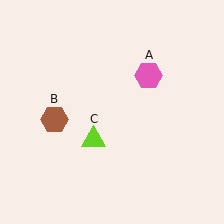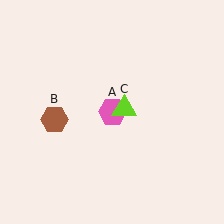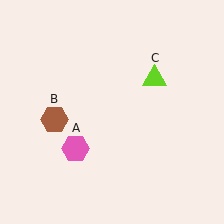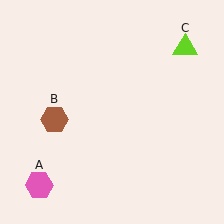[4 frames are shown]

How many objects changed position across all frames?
2 objects changed position: pink hexagon (object A), lime triangle (object C).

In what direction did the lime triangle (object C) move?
The lime triangle (object C) moved up and to the right.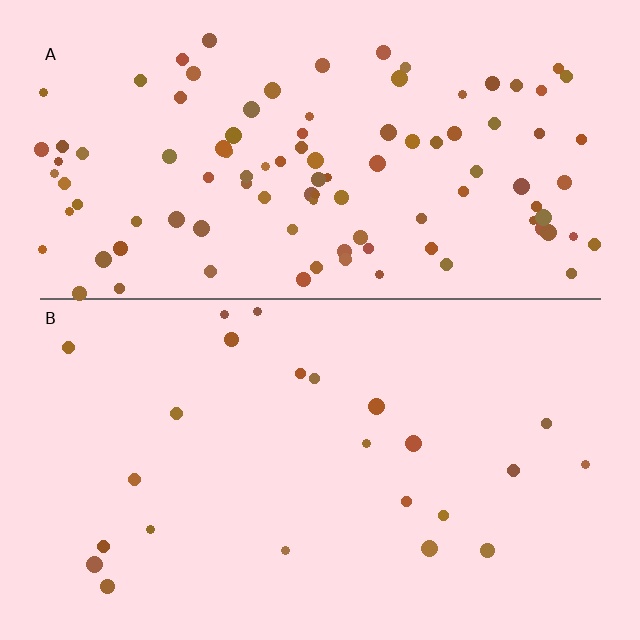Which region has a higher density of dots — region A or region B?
A (the top).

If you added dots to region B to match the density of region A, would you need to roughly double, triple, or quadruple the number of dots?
Approximately quadruple.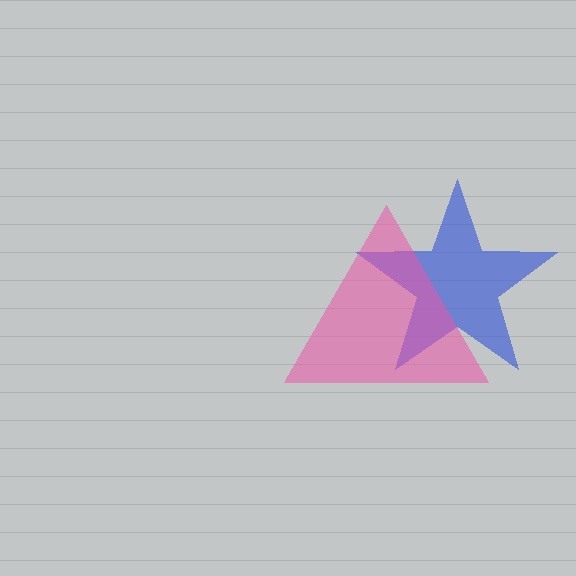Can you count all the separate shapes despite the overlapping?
Yes, there are 2 separate shapes.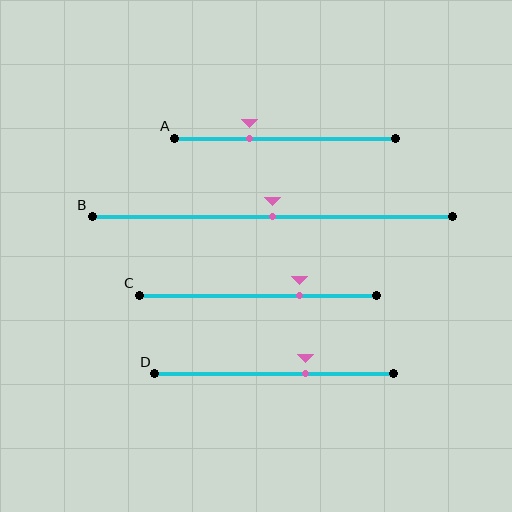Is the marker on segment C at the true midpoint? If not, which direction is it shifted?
No, the marker on segment C is shifted to the right by about 18% of the segment length.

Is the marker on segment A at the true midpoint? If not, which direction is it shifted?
No, the marker on segment A is shifted to the left by about 16% of the segment length.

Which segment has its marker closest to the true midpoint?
Segment B has its marker closest to the true midpoint.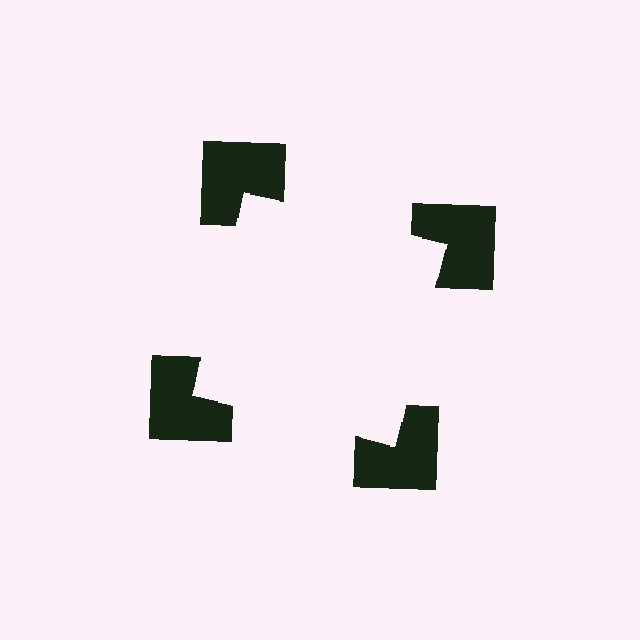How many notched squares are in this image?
There are 4 — one at each vertex of the illusory square.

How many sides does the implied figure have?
4 sides.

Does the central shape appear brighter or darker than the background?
It typically appears slightly brighter than the background, even though no actual brightness change is drawn.